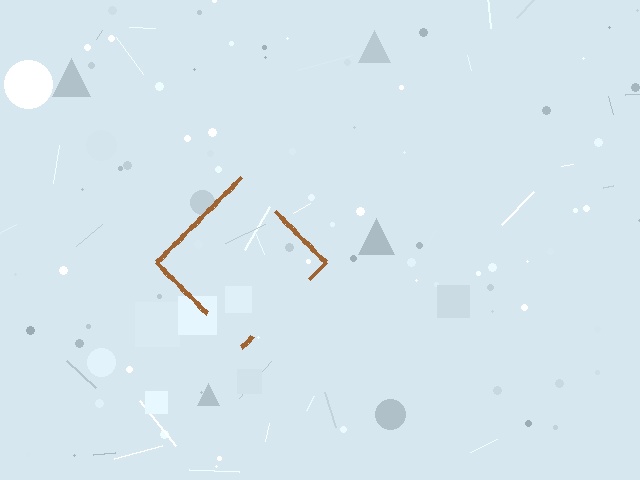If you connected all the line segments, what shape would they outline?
They would outline a diamond.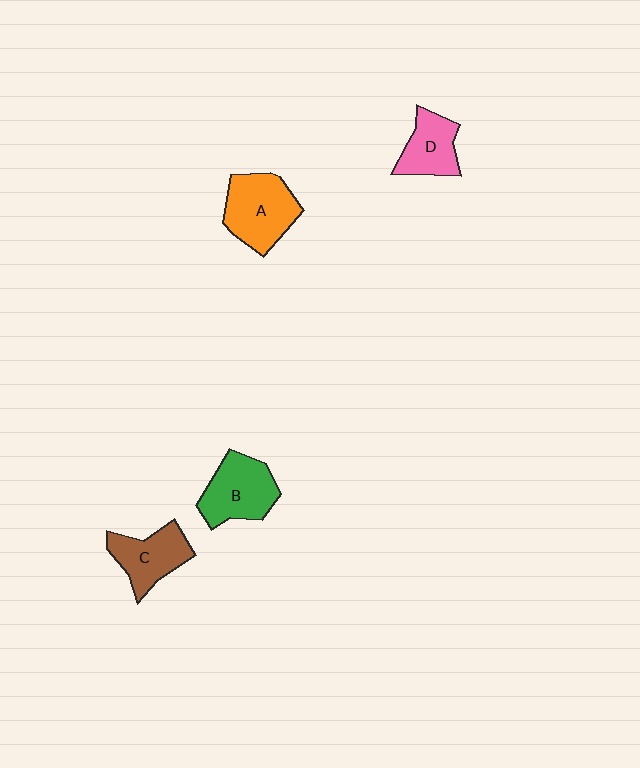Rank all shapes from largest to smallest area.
From largest to smallest: A (orange), B (green), C (brown), D (pink).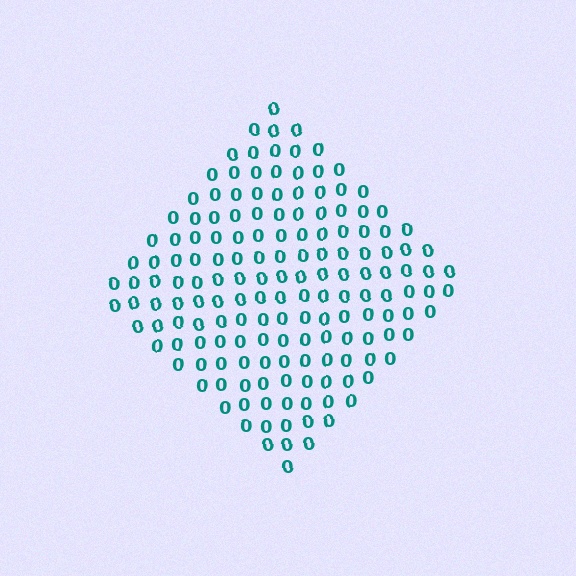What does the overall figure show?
The overall figure shows a diamond.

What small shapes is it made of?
It is made of small digit 0's.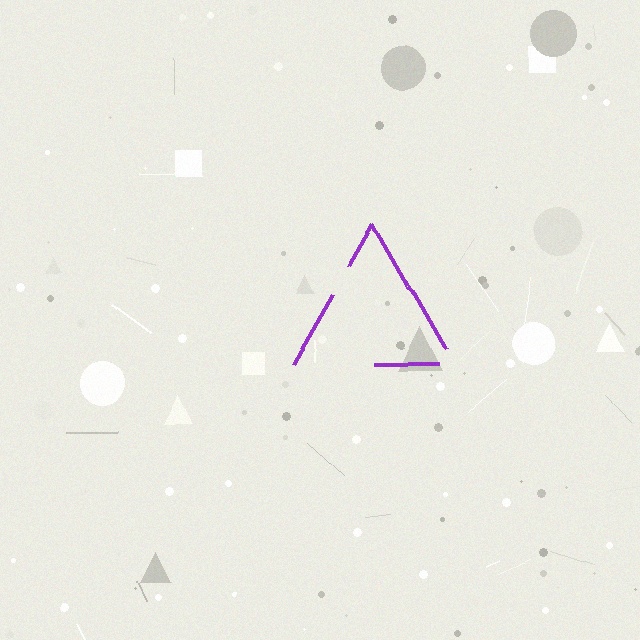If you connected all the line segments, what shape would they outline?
They would outline a triangle.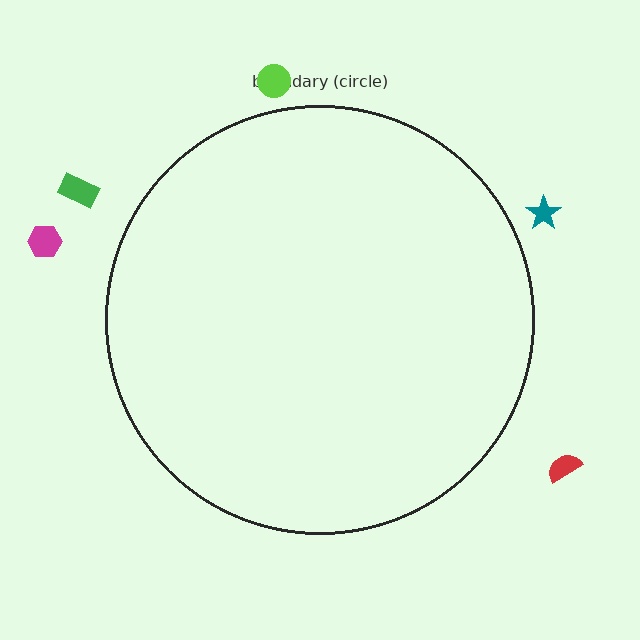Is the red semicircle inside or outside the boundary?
Outside.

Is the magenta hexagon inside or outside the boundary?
Outside.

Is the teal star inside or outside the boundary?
Outside.